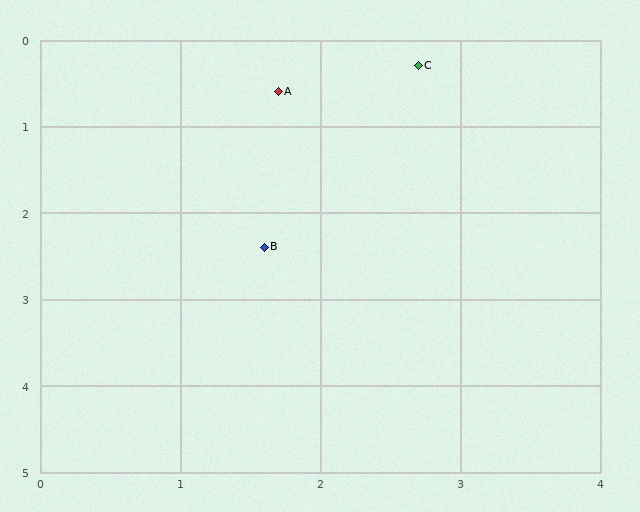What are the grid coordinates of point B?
Point B is at approximately (1.6, 2.4).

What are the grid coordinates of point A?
Point A is at approximately (1.7, 0.6).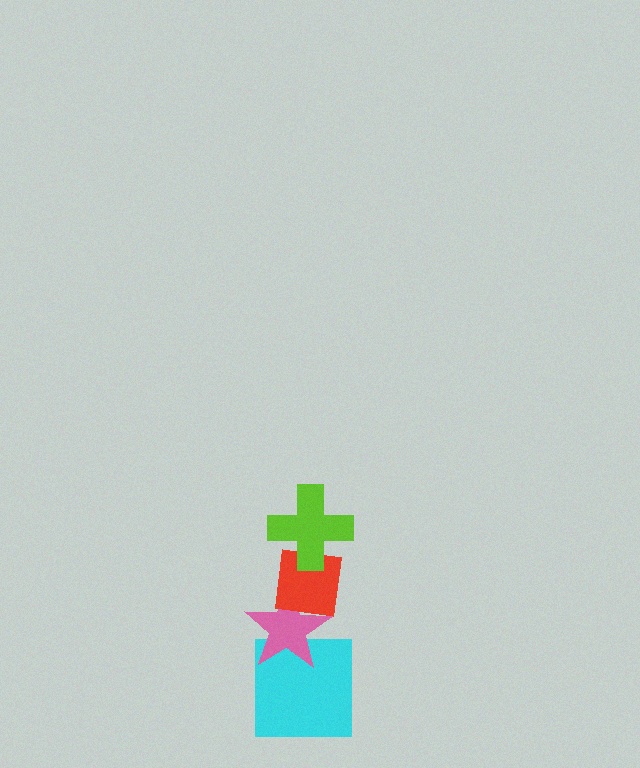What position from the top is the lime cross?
The lime cross is 1st from the top.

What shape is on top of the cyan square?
The pink star is on top of the cyan square.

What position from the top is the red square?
The red square is 2nd from the top.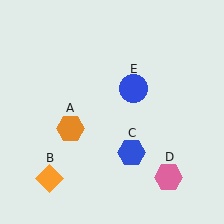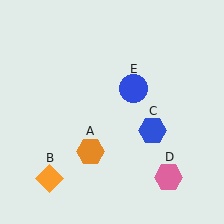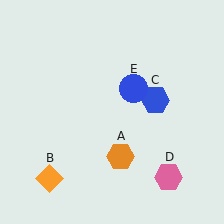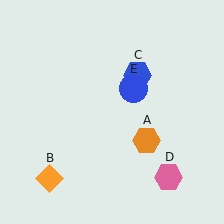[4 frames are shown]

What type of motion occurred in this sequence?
The orange hexagon (object A), blue hexagon (object C) rotated counterclockwise around the center of the scene.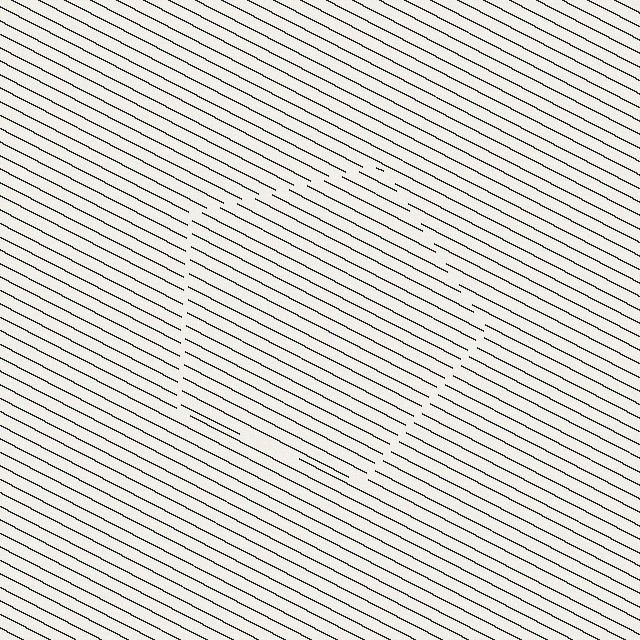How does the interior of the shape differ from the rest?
The interior of the shape contains the same grating, shifted by half a period — the contour is defined by the phase discontinuity where line-ends from the inner and outer gratings abut.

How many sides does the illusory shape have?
5 sides — the line-ends trace a pentagon.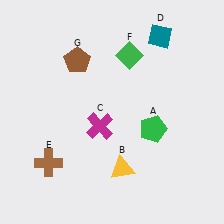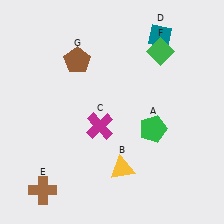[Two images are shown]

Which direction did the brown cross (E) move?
The brown cross (E) moved down.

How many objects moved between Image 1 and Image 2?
2 objects moved between the two images.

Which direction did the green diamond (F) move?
The green diamond (F) moved right.